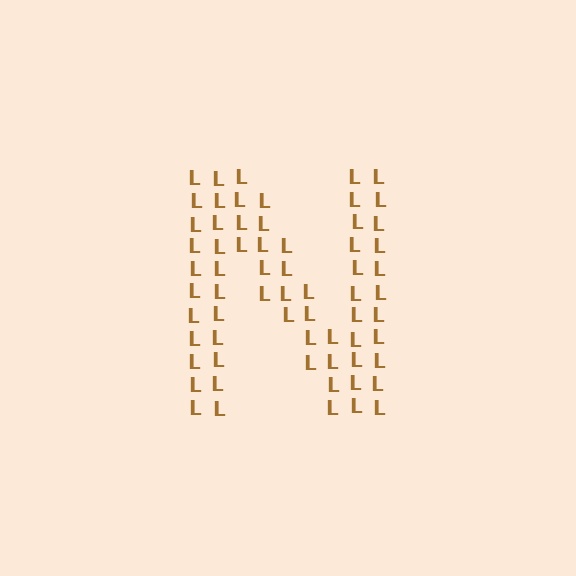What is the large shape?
The large shape is the letter N.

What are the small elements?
The small elements are letter L's.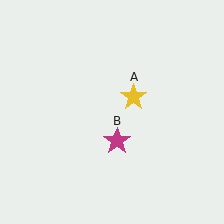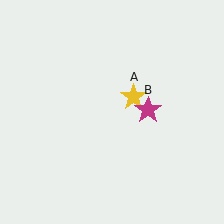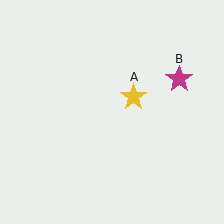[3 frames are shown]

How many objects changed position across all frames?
1 object changed position: magenta star (object B).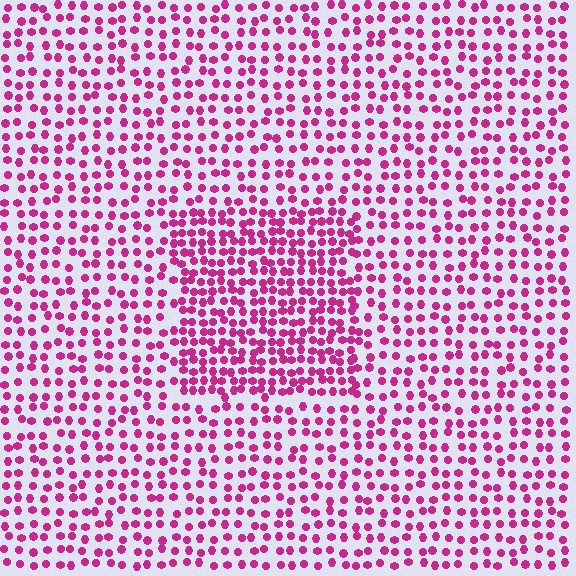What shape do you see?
I see a rectangle.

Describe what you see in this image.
The image contains small magenta elements arranged at two different densities. A rectangle-shaped region is visible where the elements are more densely packed than the surrounding area.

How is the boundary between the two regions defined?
The boundary is defined by a change in element density (approximately 1.7x ratio). All elements are the same color, size, and shape.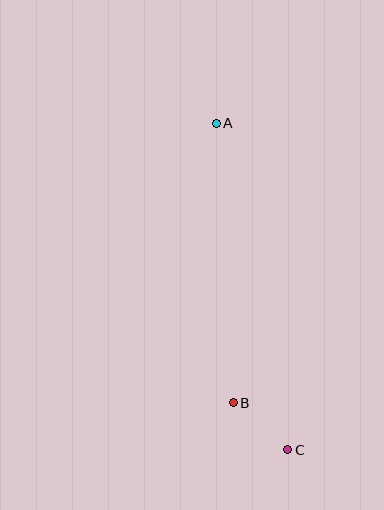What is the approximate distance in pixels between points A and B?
The distance between A and B is approximately 280 pixels.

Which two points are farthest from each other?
Points A and C are farthest from each other.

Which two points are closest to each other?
Points B and C are closest to each other.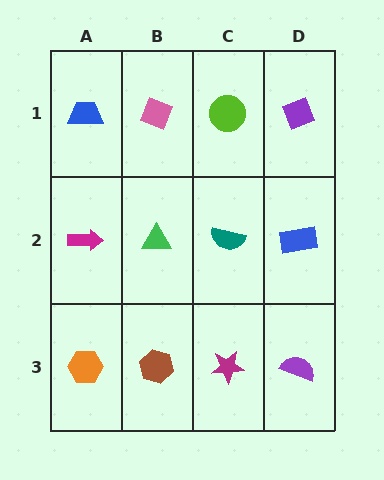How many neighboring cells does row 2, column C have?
4.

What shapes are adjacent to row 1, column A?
A magenta arrow (row 2, column A), a pink diamond (row 1, column B).